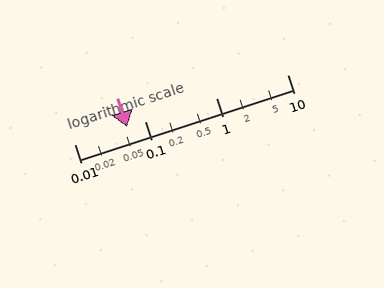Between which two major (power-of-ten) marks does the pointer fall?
The pointer is between 0.01 and 0.1.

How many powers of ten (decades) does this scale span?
The scale spans 3 decades, from 0.01 to 10.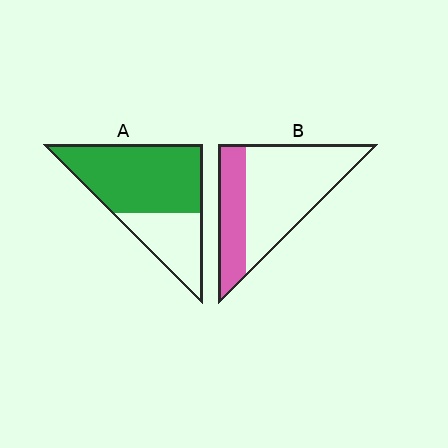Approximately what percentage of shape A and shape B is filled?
A is approximately 70% and B is approximately 30%.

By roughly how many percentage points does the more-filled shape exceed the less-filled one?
By roughly 35 percentage points (A over B).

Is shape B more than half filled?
No.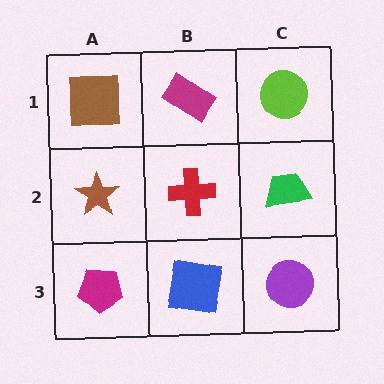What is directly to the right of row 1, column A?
A magenta rectangle.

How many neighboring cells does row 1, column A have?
2.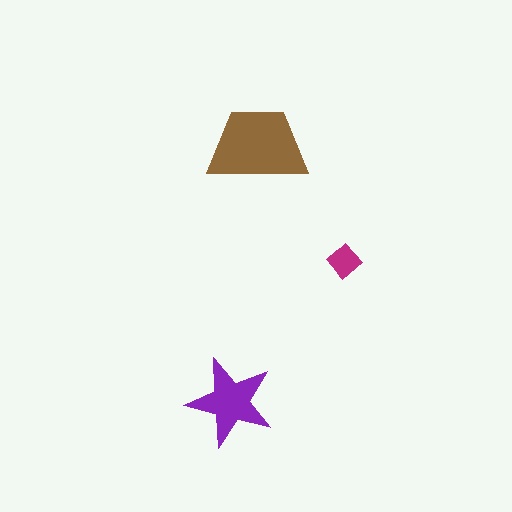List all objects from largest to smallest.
The brown trapezoid, the purple star, the magenta diamond.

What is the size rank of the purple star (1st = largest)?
2nd.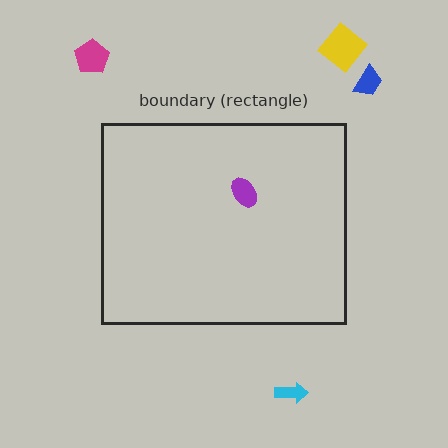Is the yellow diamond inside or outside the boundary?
Outside.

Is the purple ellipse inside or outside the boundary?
Inside.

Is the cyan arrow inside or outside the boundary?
Outside.